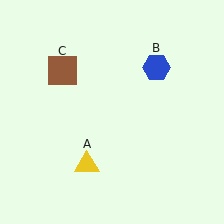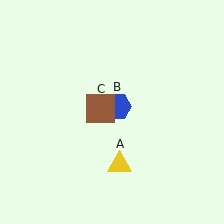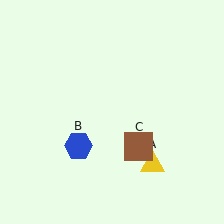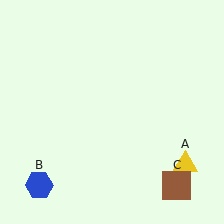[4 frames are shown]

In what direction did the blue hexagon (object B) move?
The blue hexagon (object B) moved down and to the left.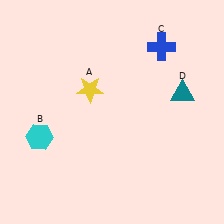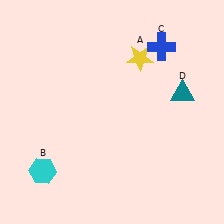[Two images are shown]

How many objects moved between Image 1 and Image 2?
2 objects moved between the two images.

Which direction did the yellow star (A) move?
The yellow star (A) moved right.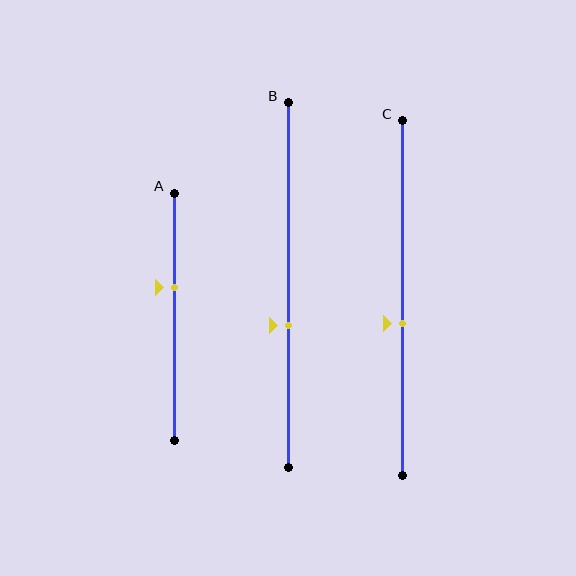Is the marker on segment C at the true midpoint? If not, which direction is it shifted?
No, the marker on segment C is shifted downward by about 7% of the segment length.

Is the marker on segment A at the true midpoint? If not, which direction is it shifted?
No, the marker on segment A is shifted upward by about 12% of the segment length.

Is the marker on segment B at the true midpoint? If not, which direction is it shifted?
No, the marker on segment B is shifted downward by about 11% of the segment length.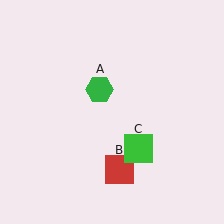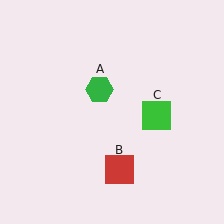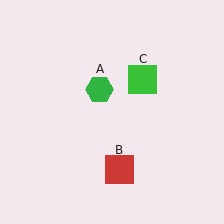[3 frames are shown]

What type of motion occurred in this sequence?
The green square (object C) rotated counterclockwise around the center of the scene.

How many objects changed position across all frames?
1 object changed position: green square (object C).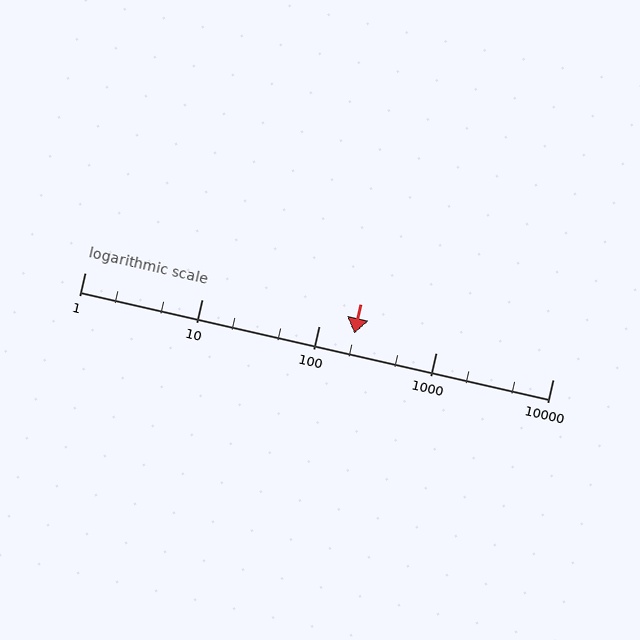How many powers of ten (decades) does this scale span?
The scale spans 4 decades, from 1 to 10000.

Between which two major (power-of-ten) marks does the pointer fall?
The pointer is between 100 and 1000.